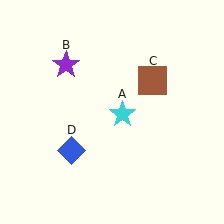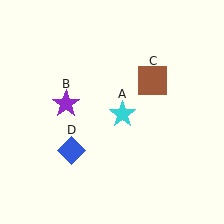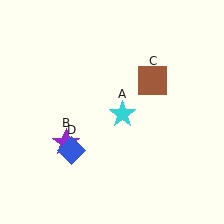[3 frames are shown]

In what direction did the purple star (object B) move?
The purple star (object B) moved down.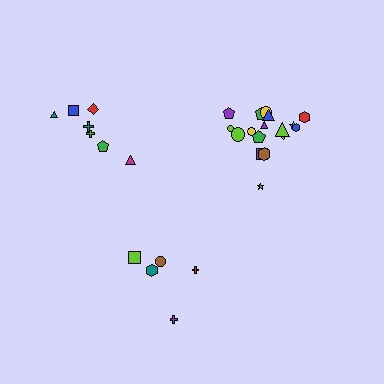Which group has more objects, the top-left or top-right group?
The top-right group.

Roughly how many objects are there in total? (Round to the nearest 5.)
Roughly 30 objects in total.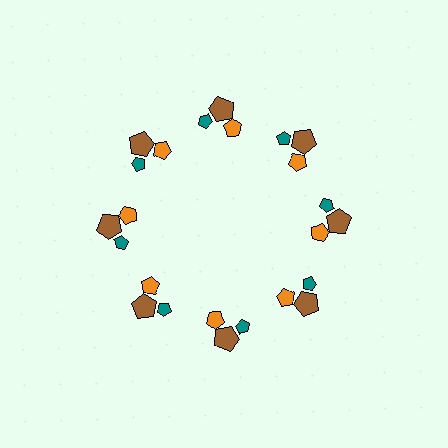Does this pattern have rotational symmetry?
Yes, this pattern has 8-fold rotational symmetry. It looks the same after rotating 45 degrees around the center.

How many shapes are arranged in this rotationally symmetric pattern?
There are 24 shapes, arranged in 8 groups of 3.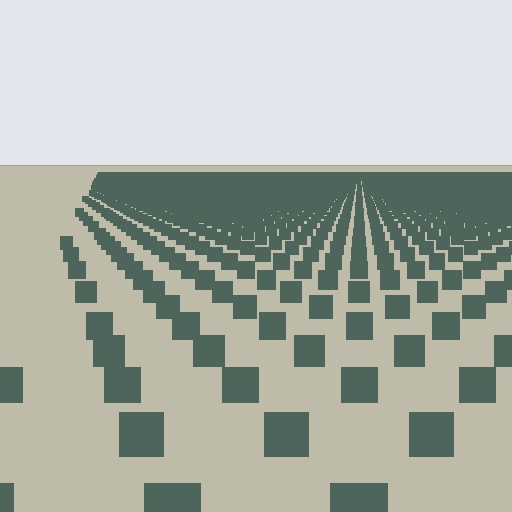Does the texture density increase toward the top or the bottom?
Density increases toward the top.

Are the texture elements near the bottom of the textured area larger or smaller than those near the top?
Larger. Near the bottom, elements are closer to the viewer and appear at a bigger on-screen size.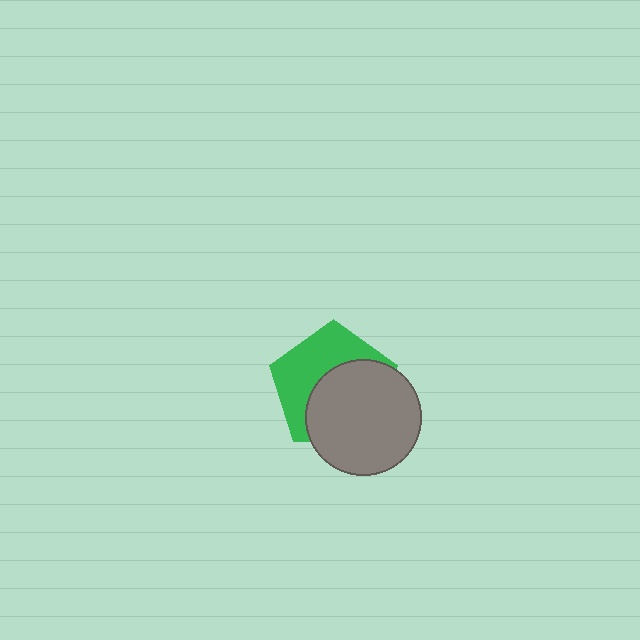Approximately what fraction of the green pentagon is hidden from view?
Roughly 53% of the green pentagon is hidden behind the gray circle.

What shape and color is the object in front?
The object in front is a gray circle.